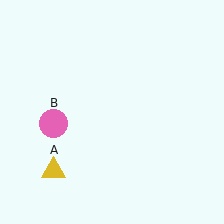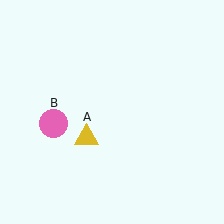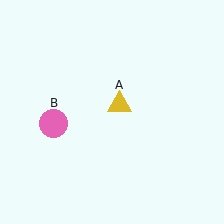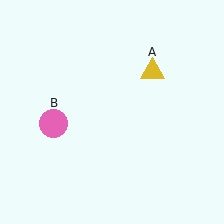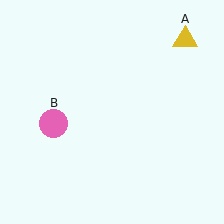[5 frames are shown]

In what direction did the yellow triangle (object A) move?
The yellow triangle (object A) moved up and to the right.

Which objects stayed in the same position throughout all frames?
Pink circle (object B) remained stationary.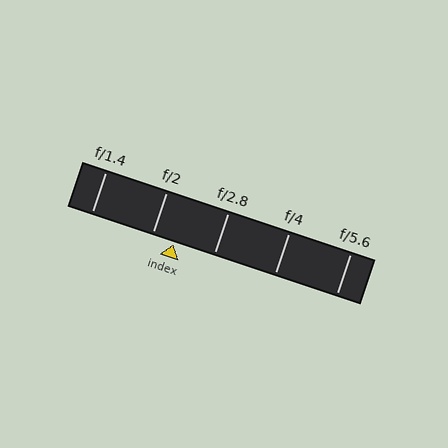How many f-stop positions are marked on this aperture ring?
There are 5 f-stop positions marked.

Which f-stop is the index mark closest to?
The index mark is closest to f/2.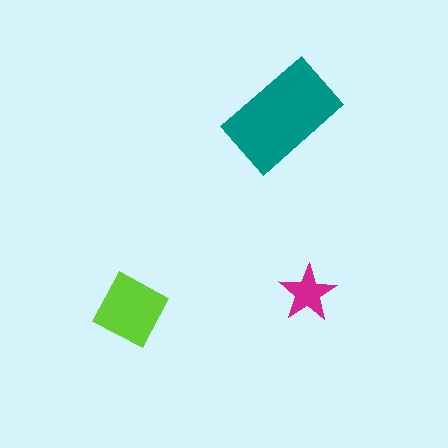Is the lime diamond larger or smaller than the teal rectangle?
Smaller.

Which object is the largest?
The teal rectangle.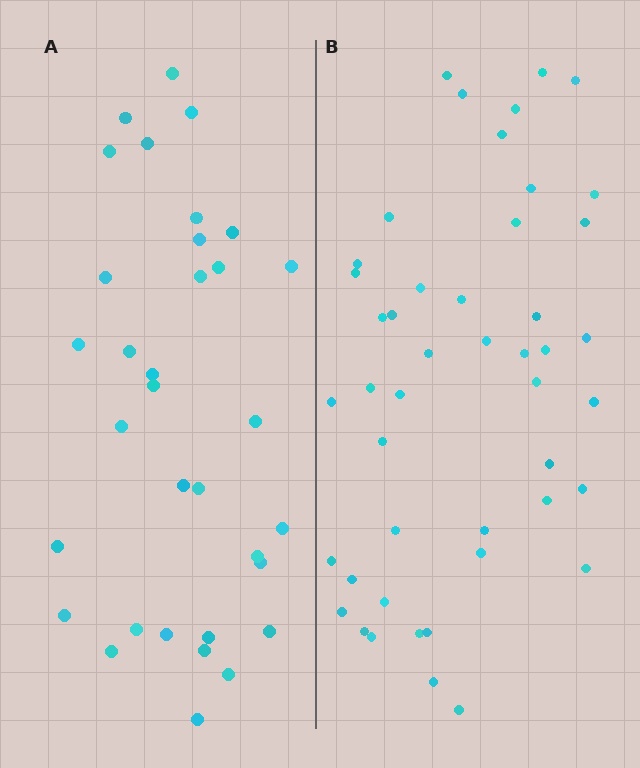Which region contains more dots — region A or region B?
Region B (the right region) has more dots.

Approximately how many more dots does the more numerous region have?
Region B has approximately 15 more dots than region A.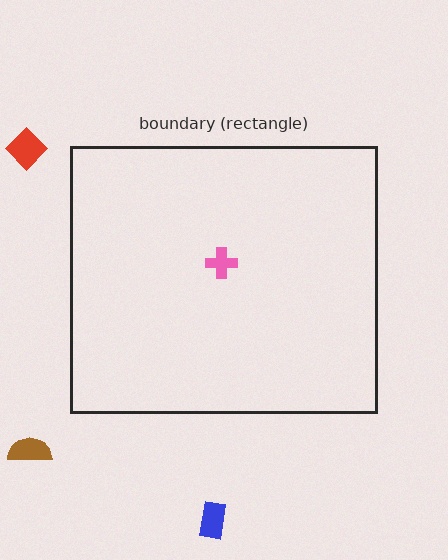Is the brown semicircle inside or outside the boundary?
Outside.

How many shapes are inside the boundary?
1 inside, 3 outside.